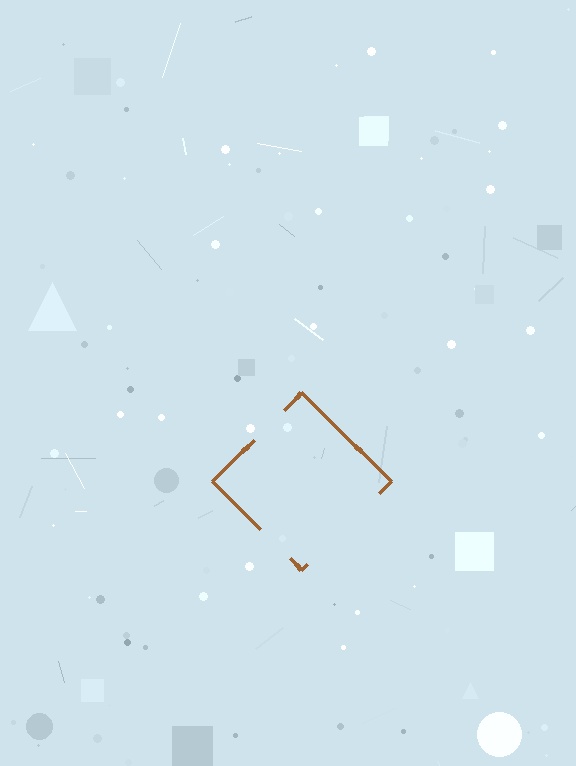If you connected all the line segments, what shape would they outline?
They would outline a diamond.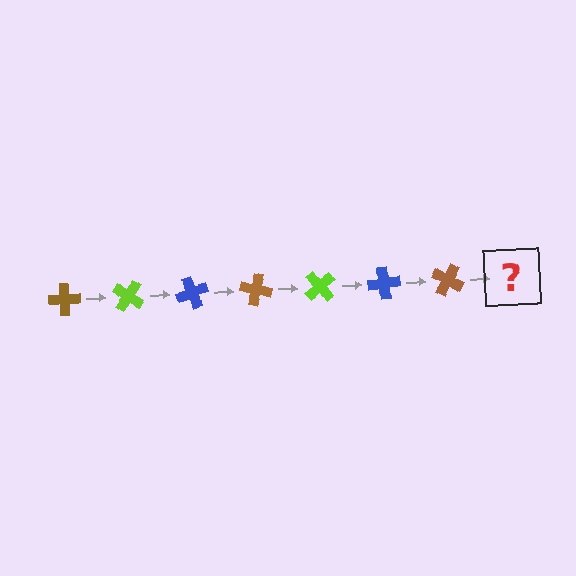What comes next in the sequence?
The next element should be a lime cross, rotated 245 degrees from the start.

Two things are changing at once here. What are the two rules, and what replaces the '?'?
The two rules are that it rotates 35 degrees each step and the color cycles through brown, lime, and blue. The '?' should be a lime cross, rotated 245 degrees from the start.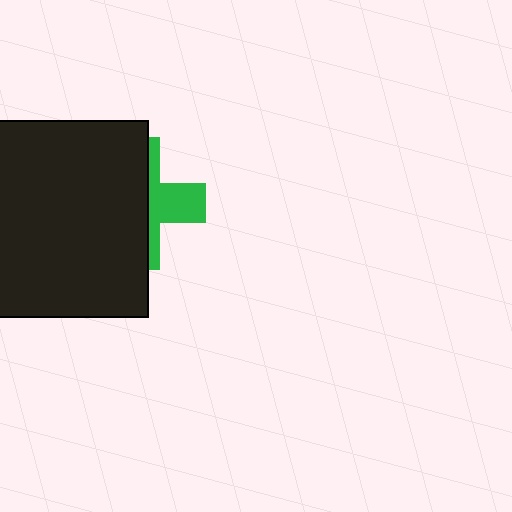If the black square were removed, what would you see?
You would see the complete green cross.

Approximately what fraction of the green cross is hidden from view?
Roughly 65% of the green cross is hidden behind the black square.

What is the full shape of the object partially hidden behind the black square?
The partially hidden object is a green cross.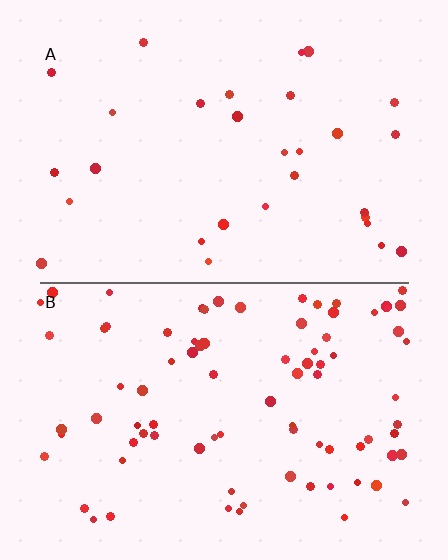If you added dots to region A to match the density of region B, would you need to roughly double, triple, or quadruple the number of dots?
Approximately triple.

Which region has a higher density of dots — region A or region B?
B (the bottom).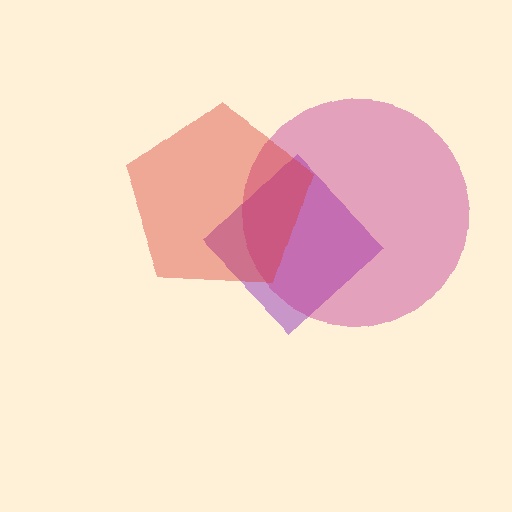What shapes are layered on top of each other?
The layered shapes are: a purple diamond, a magenta circle, a red pentagon.